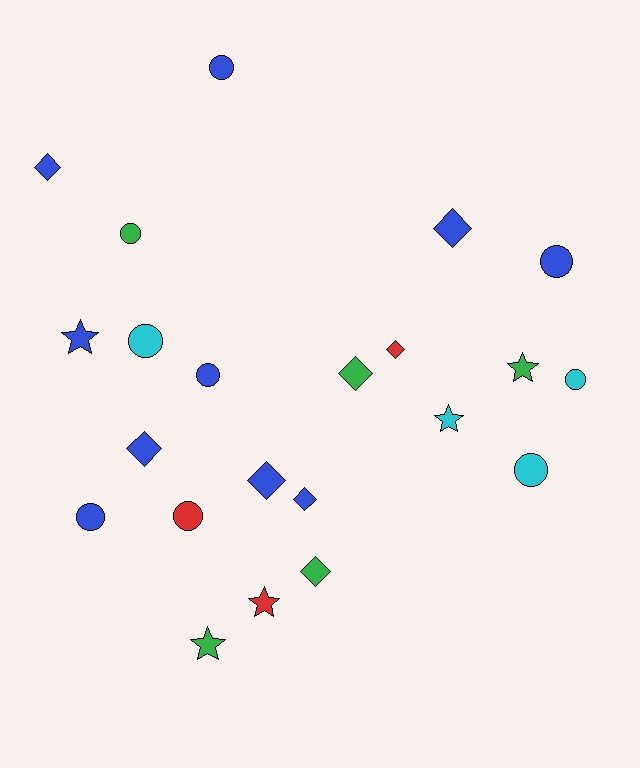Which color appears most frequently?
Blue, with 10 objects.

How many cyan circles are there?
There are 3 cyan circles.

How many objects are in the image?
There are 22 objects.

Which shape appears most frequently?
Circle, with 9 objects.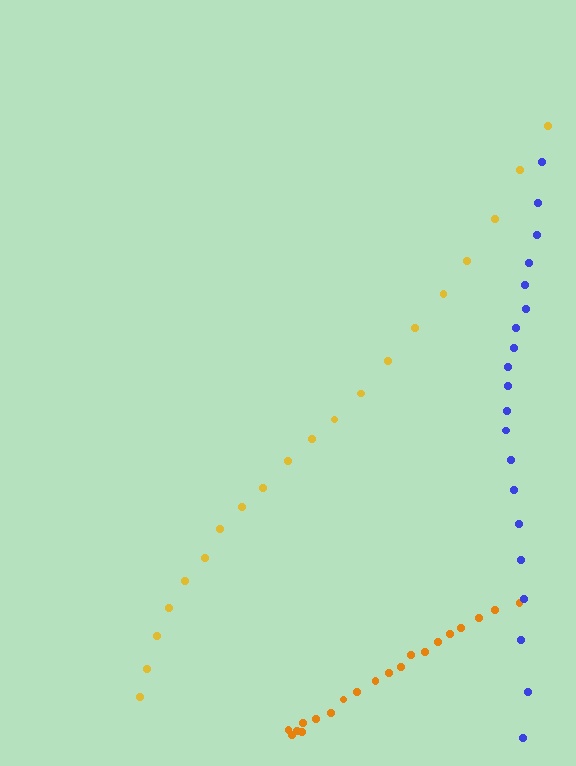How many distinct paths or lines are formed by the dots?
There are 3 distinct paths.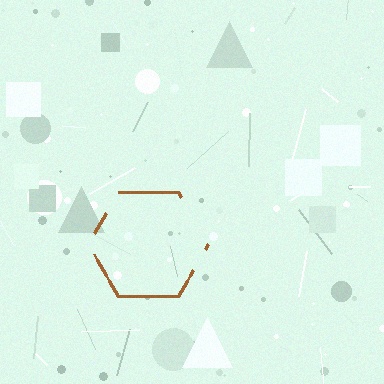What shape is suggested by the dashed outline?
The dashed outline suggests a hexagon.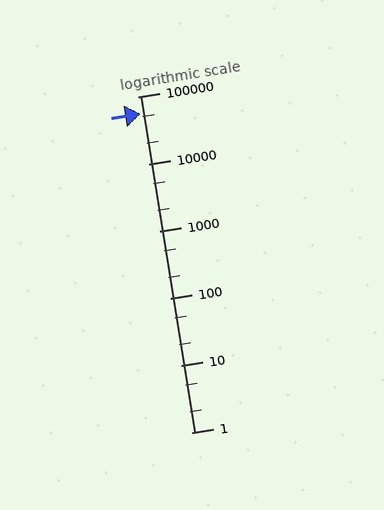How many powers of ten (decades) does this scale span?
The scale spans 5 decades, from 1 to 100000.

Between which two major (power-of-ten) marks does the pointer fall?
The pointer is between 10000 and 100000.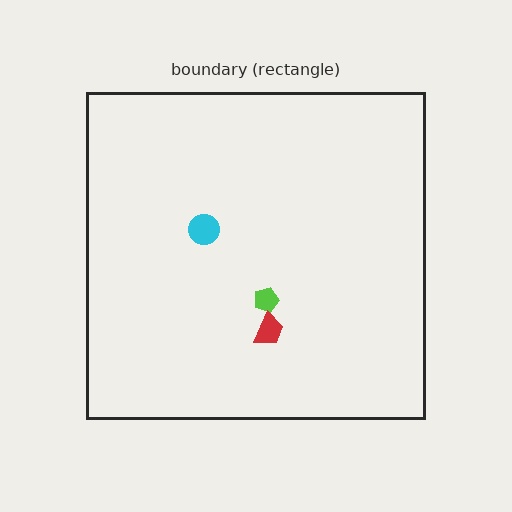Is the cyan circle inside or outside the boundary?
Inside.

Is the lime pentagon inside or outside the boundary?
Inside.